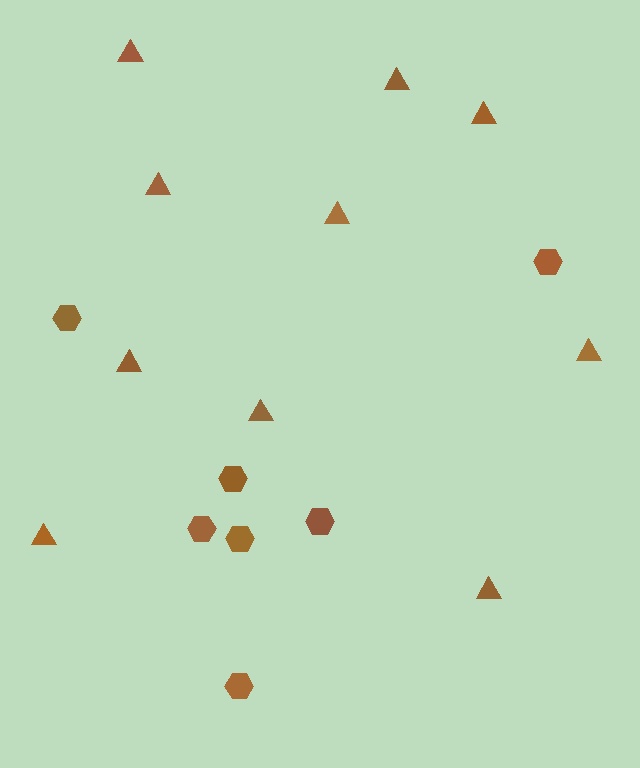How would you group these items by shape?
There are 2 groups: one group of triangles (10) and one group of hexagons (7).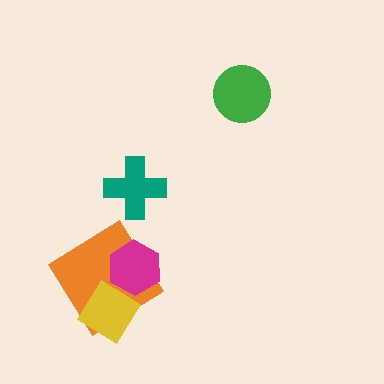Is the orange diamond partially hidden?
Yes, it is partially covered by another shape.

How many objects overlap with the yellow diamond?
2 objects overlap with the yellow diamond.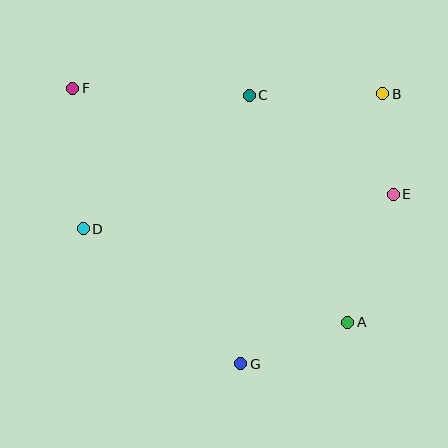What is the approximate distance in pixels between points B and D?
The distance between B and D is approximately 329 pixels.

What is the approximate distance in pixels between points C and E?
The distance between C and E is approximately 175 pixels.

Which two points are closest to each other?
Points B and E are closest to each other.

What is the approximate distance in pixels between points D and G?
The distance between D and G is approximately 208 pixels.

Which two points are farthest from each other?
Points A and F are farthest from each other.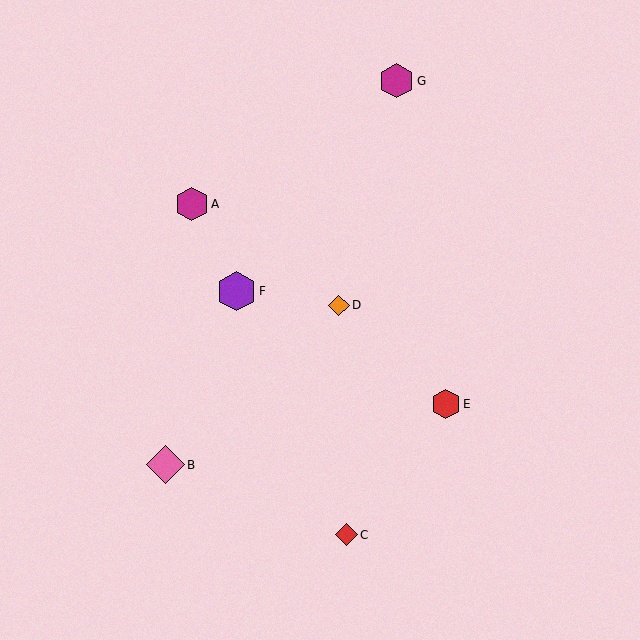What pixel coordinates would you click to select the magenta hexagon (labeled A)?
Click at (192, 204) to select the magenta hexagon A.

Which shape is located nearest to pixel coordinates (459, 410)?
The red hexagon (labeled E) at (446, 404) is nearest to that location.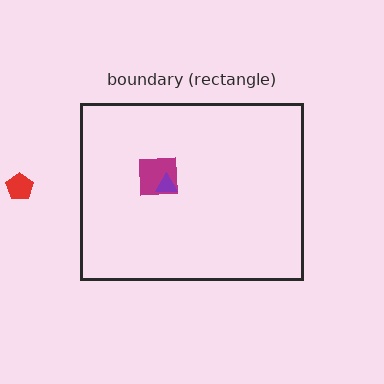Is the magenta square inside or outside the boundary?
Inside.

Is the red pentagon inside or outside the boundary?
Outside.